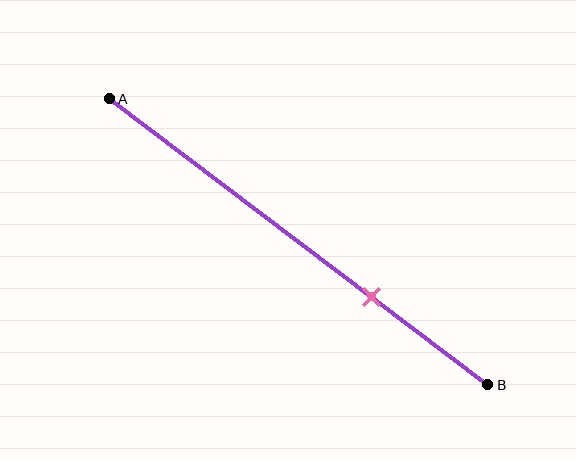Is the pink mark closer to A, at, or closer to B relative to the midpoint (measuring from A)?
The pink mark is closer to point B than the midpoint of segment AB.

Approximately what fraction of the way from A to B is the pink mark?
The pink mark is approximately 70% of the way from A to B.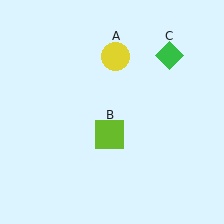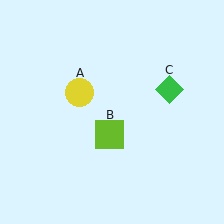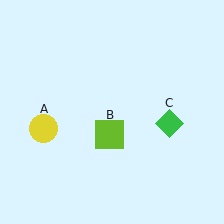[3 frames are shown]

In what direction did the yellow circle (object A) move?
The yellow circle (object A) moved down and to the left.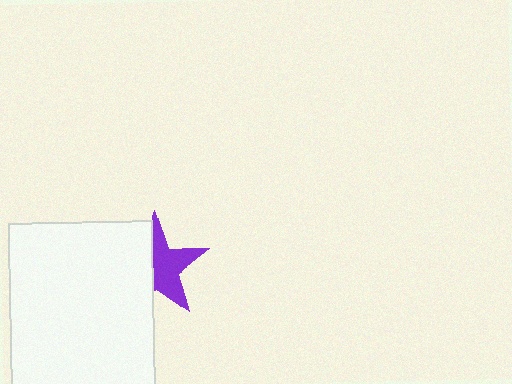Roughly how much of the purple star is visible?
About half of it is visible (roughly 56%).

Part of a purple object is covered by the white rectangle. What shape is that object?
It is a star.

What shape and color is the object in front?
The object in front is a white rectangle.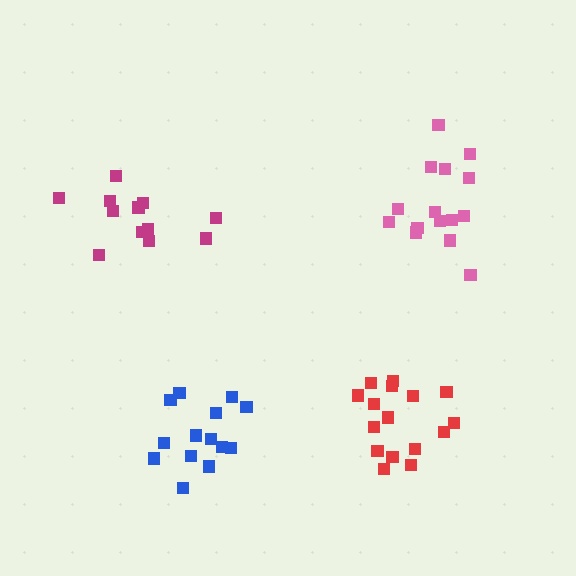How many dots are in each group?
Group 1: 15 dots, Group 2: 12 dots, Group 3: 16 dots, Group 4: 14 dots (57 total).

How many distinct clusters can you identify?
There are 4 distinct clusters.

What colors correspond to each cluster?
The clusters are colored: pink, magenta, red, blue.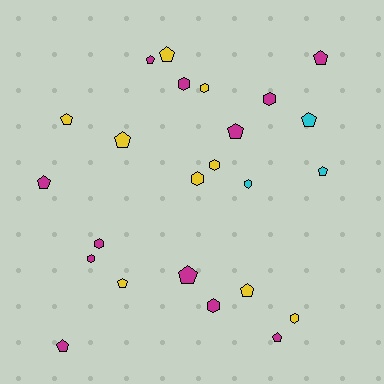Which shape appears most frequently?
Pentagon, with 14 objects.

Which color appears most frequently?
Magenta, with 12 objects.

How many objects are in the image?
There are 24 objects.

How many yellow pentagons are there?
There are 5 yellow pentagons.